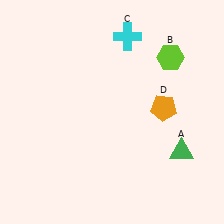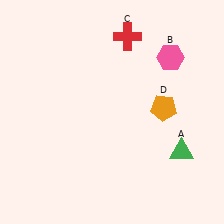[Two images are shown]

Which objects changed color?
B changed from lime to pink. C changed from cyan to red.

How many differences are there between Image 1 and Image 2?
There are 2 differences between the two images.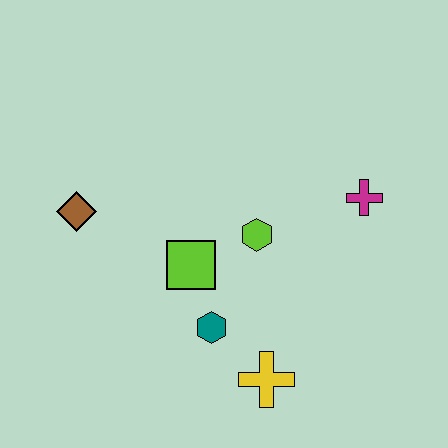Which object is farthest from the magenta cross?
The brown diamond is farthest from the magenta cross.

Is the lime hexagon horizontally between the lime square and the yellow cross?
Yes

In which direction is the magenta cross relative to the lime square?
The magenta cross is to the right of the lime square.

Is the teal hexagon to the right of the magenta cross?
No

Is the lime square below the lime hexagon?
Yes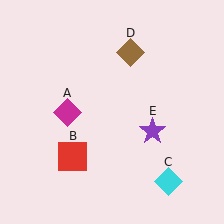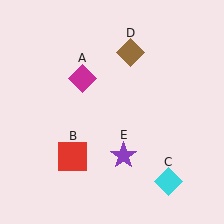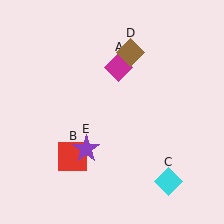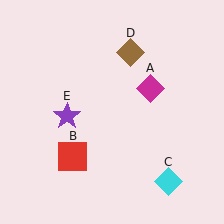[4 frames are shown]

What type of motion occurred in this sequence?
The magenta diamond (object A), purple star (object E) rotated clockwise around the center of the scene.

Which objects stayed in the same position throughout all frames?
Red square (object B) and cyan diamond (object C) and brown diamond (object D) remained stationary.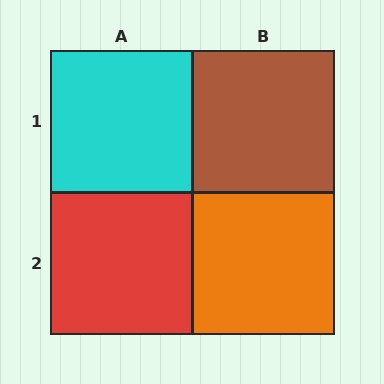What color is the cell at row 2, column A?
Red.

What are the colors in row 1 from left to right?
Cyan, brown.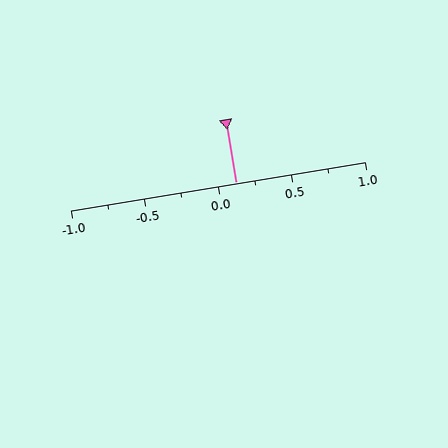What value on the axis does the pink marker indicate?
The marker indicates approximately 0.12.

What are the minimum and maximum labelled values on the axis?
The axis runs from -1.0 to 1.0.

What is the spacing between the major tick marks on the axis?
The major ticks are spaced 0.5 apart.